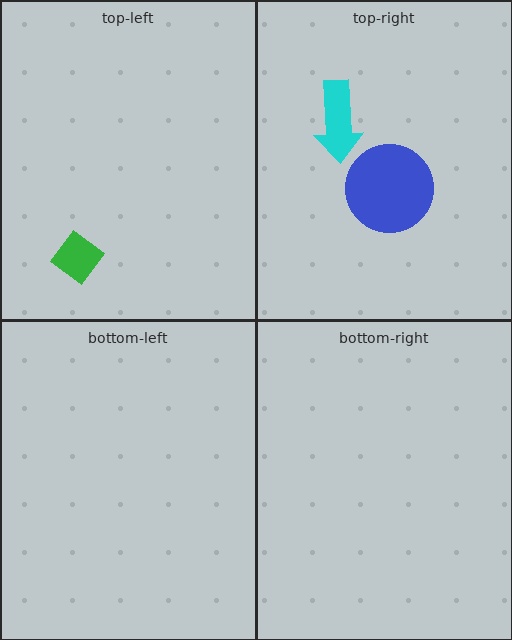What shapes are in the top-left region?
The green diamond.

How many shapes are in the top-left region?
1.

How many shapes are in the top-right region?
2.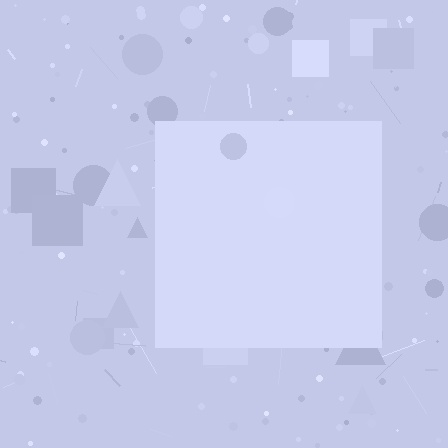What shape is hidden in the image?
A square is hidden in the image.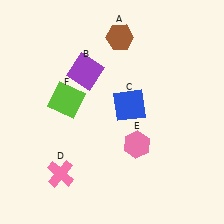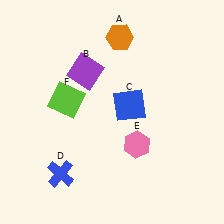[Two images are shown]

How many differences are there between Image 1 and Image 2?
There are 2 differences between the two images.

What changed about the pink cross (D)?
In Image 1, D is pink. In Image 2, it changed to blue.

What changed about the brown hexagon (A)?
In Image 1, A is brown. In Image 2, it changed to orange.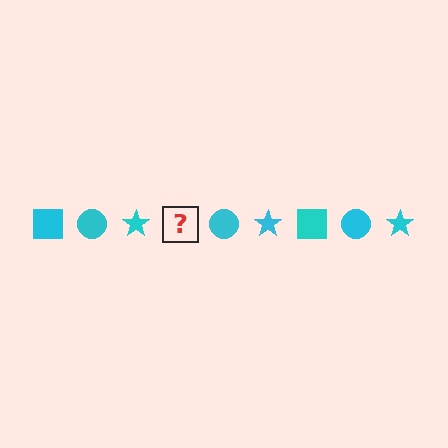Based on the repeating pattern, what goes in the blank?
The blank should be a cyan square.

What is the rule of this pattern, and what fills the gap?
The rule is that the pattern cycles through square, circle, star shapes in cyan. The gap should be filled with a cyan square.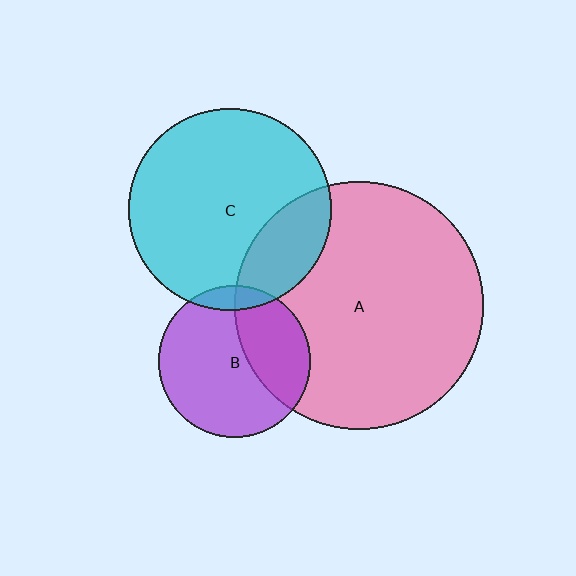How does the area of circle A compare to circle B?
Approximately 2.7 times.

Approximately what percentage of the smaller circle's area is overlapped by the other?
Approximately 10%.